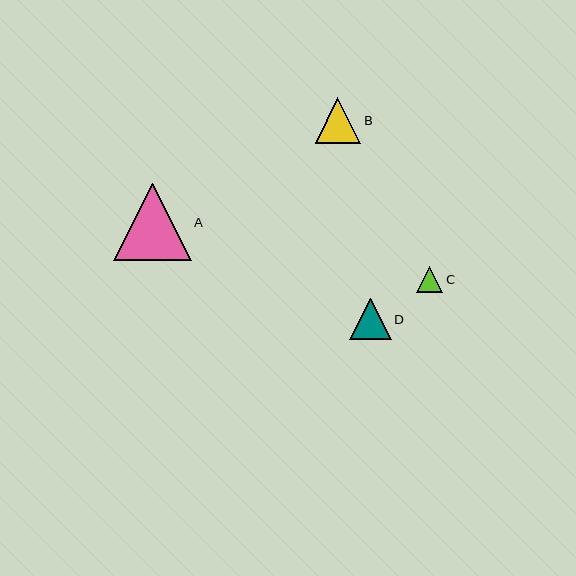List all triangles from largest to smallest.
From largest to smallest: A, B, D, C.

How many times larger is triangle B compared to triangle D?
Triangle B is approximately 1.1 times the size of triangle D.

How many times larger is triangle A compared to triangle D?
Triangle A is approximately 1.9 times the size of triangle D.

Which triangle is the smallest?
Triangle C is the smallest with a size of approximately 26 pixels.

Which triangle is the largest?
Triangle A is the largest with a size of approximately 77 pixels.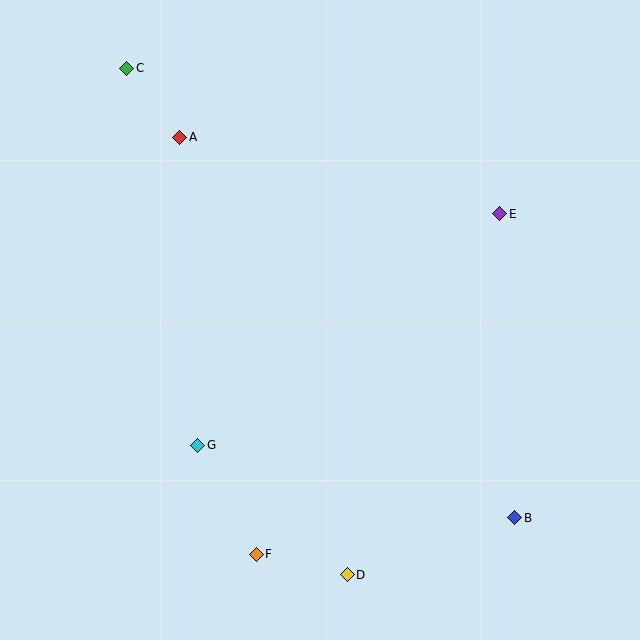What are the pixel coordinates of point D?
Point D is at (347, 575).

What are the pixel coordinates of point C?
Point C is at (127, 68).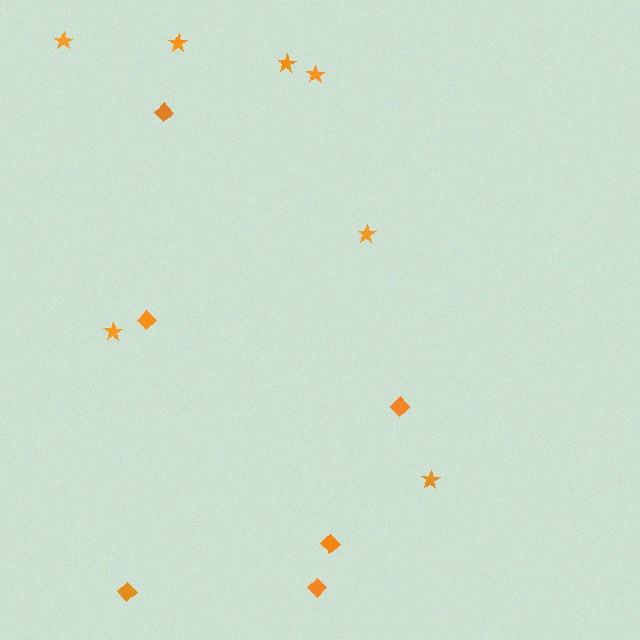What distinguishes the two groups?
There are 2 groups: one group of stars (7) and one group of diamonds (6).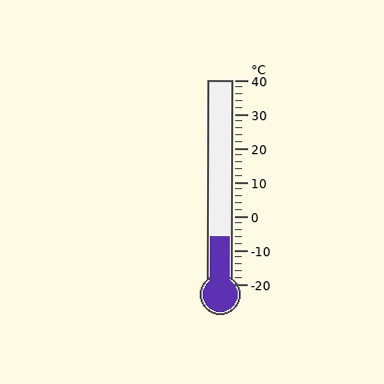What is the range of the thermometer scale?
The thermometer scale ranges from -20°C to 40°C.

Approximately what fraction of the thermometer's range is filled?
The thermometer is filled to approximately 25% of its range.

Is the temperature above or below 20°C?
The temperature is below 20°C.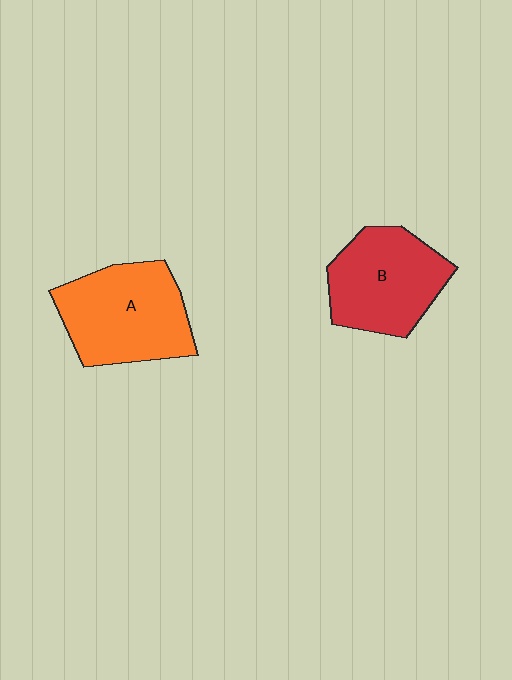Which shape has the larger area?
Shape A (orange).